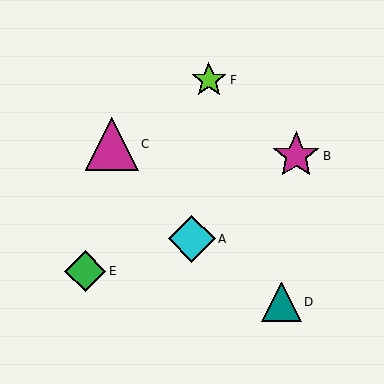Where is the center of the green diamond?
The center of the green diamond is at (85, 271).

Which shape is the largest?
The magenta triangle (labeled C) is the largest.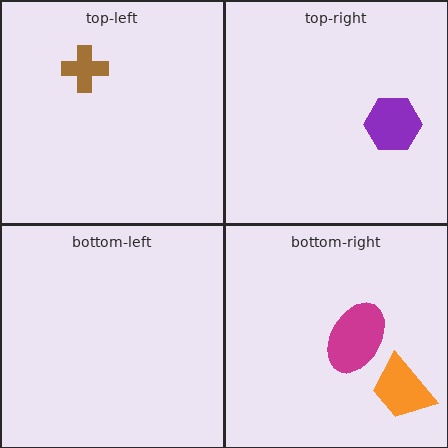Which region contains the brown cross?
The top-left region.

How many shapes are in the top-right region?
1.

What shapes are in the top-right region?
The purple hexagon.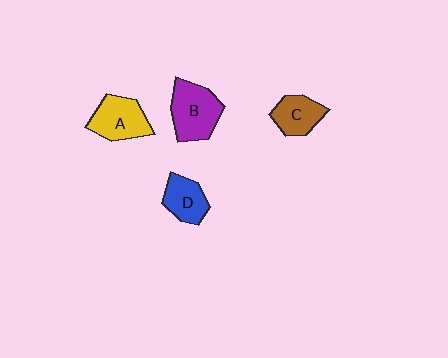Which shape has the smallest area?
Shape D (blue).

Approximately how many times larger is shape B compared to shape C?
Approximately 1.5 times.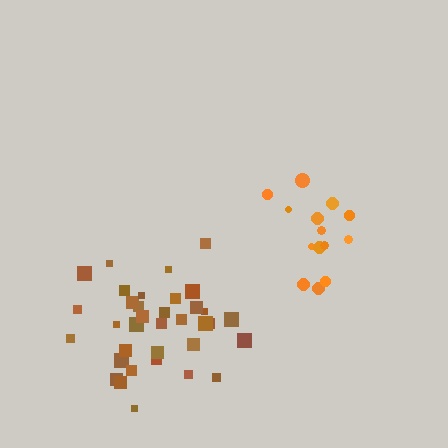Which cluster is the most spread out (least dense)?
Orange.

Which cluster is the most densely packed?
Brown.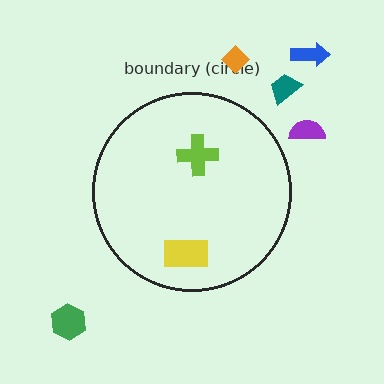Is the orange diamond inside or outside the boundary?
Outside.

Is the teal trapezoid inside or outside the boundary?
Outside.